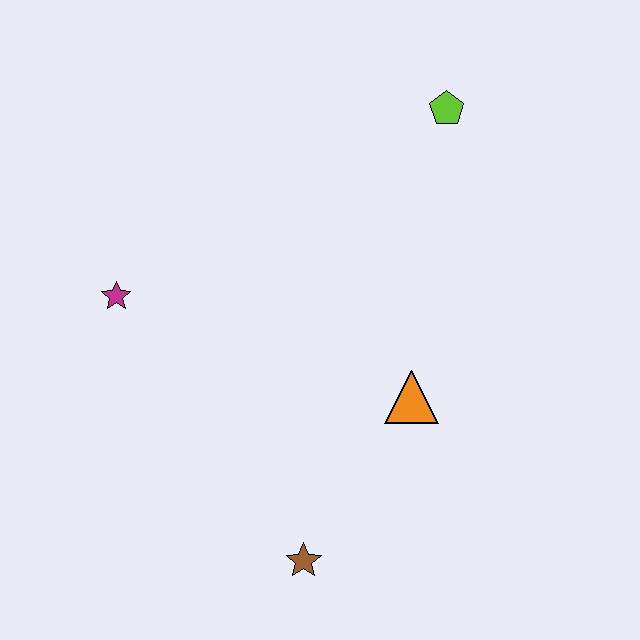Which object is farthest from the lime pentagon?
The brown star is farthest from the lime pentagon.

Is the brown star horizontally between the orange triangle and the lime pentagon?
No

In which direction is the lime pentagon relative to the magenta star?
The lime pentagon is to the right of the magenta star.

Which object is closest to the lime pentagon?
The orange triangle is closest to the lime pentagon.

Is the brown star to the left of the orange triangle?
Yes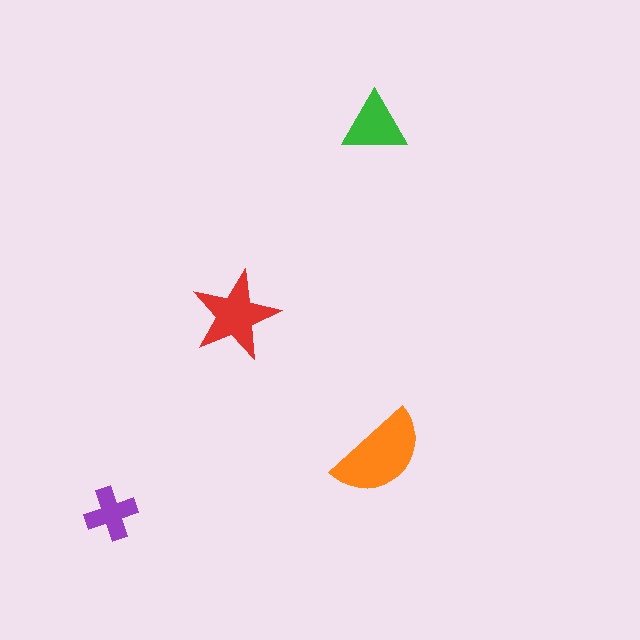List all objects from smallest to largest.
The purple cross, the green triangle, the red star, the orange semicircle.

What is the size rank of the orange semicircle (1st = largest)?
1st.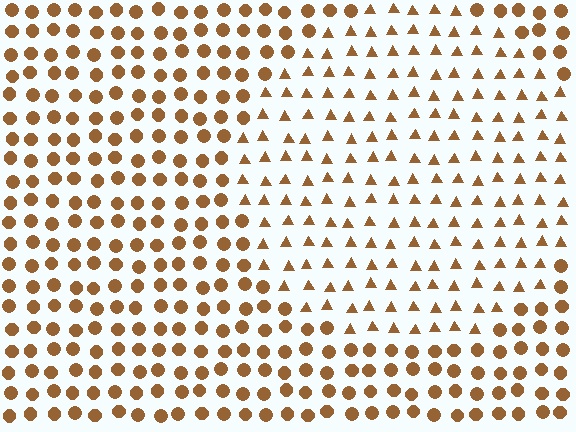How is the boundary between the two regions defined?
The boundary is defined by a change in element shape: triangles inside vs. circles outside. All elements share the same color and spacing.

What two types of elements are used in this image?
The image uses triangles inside the circle region and circles outside it.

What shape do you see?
I see a circle.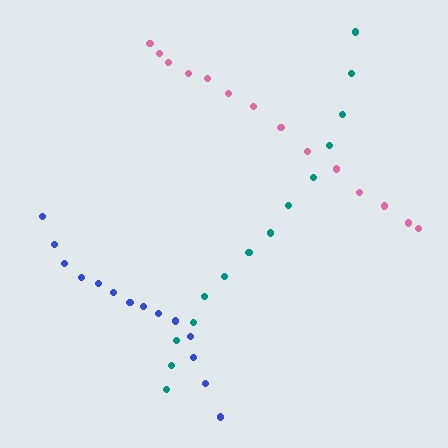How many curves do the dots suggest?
There are 3 distinct paths.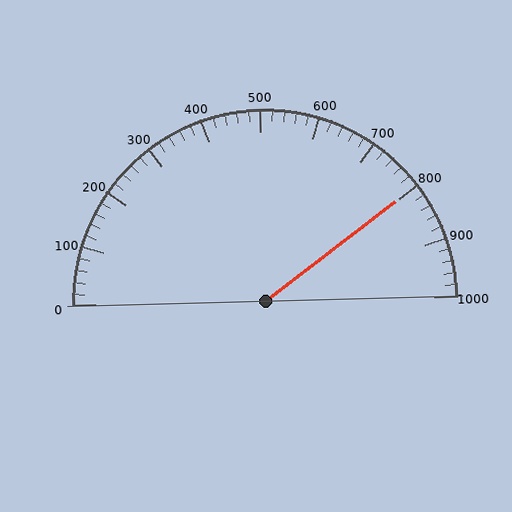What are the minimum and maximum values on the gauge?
The gauge ranges from 0 to 1000.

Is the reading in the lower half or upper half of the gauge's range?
The reading is in the upper half of the range (0 to 1000).